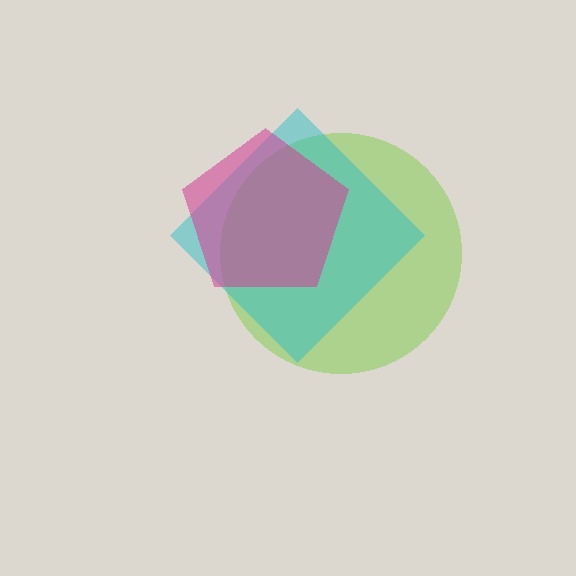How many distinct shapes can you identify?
There are 3 distinct shapes: a lime circle, a cyan diamond, a magenta pentagon.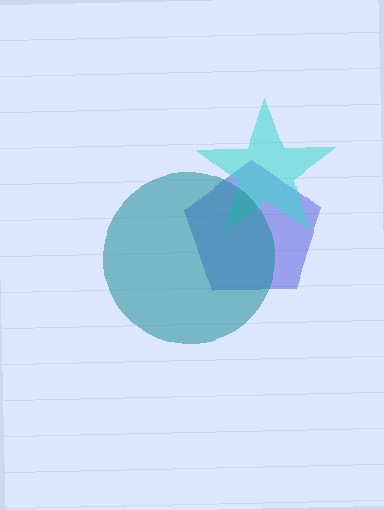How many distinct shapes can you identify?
There are 3 distinct shapes: a blue pentagon, a cyan star, a teal circle.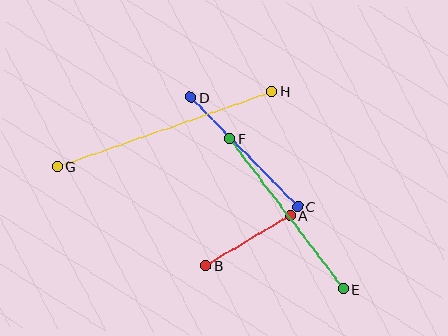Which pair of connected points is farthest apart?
Points G and H are farthest apart.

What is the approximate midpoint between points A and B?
The midpoint is at approximately (248, 240) pixels.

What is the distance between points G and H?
The distance is approximately 228 pixels.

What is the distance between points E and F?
The distance is approximately 188 pixels.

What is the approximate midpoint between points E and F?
The midpoint is at approximately (286, 214) pixels.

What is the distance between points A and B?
The distance is approximately 98 pixels.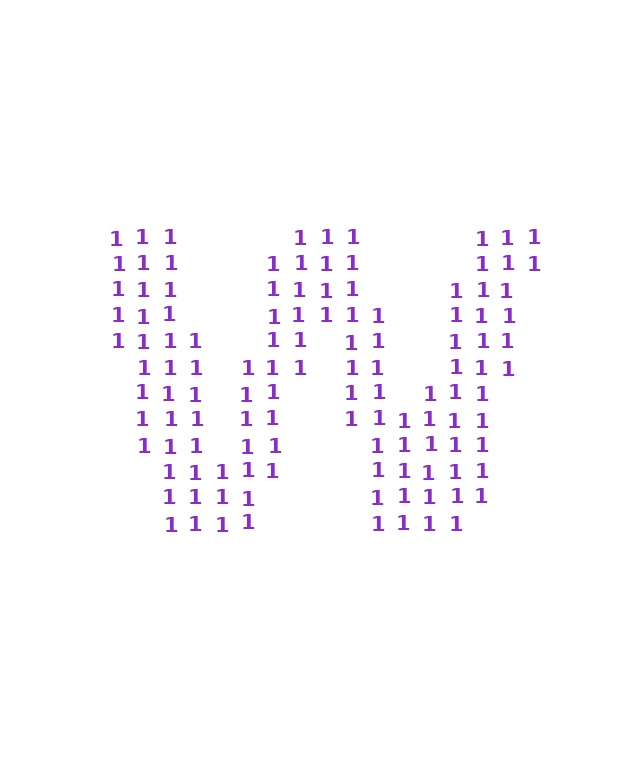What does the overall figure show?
The overall figure shows the letter W.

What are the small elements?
The small elements are digit 1's.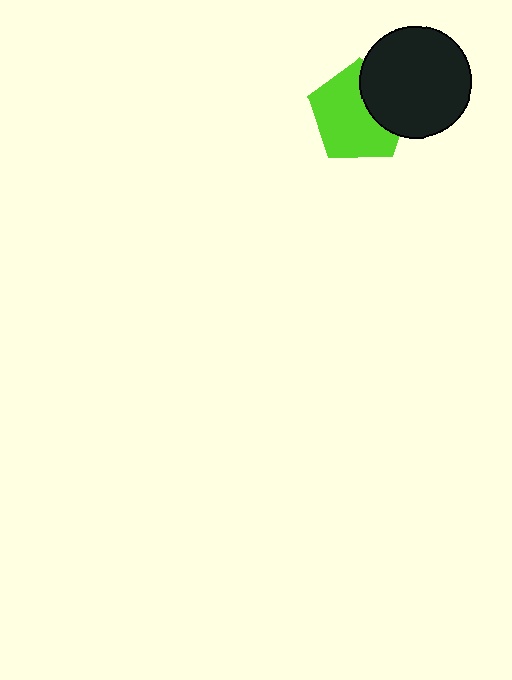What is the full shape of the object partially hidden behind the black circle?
The partially hidden object is a lime pentagon.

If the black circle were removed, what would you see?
You would see the complete lime pentagon.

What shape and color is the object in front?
The object in front is a black circle.